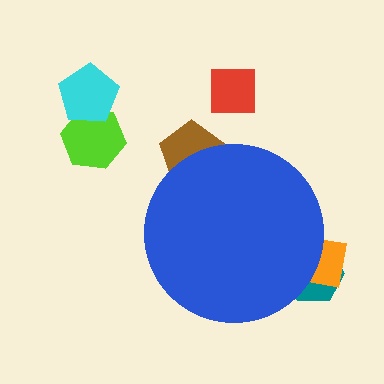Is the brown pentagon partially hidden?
Yes, the brown pentagon is partially hidden behind the blue circle.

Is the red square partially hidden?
No, the red square is fully visible.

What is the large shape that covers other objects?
A blue circle.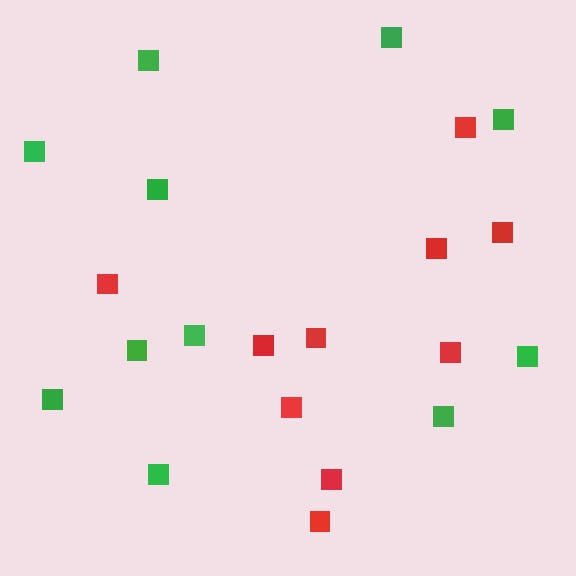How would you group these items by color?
There are 2 groups: one group of red squares (10) and one group of green squares (11).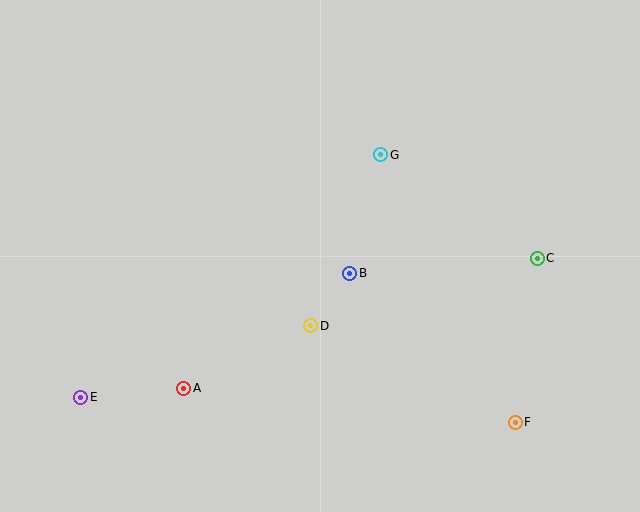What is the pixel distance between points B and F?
The distance between B and F is 223 pixels.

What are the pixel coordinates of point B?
Point B is at (350, 273).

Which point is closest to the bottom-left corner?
Point E is closest to the bottom-left corner.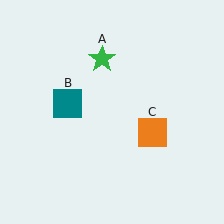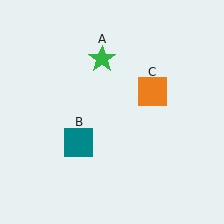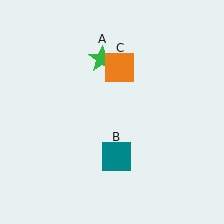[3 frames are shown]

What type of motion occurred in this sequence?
The teal square (object B), orange square (object C) rotated counterclockwise around the center of the scene.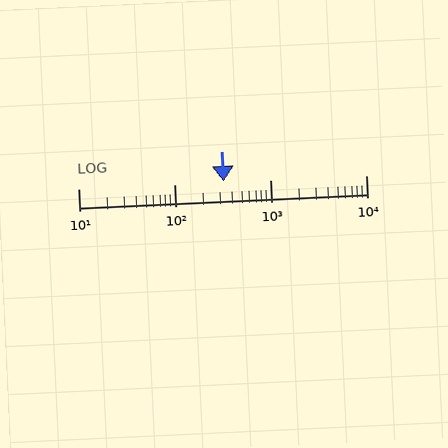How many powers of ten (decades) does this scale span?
The scale spans 3 decades, from 10 to 10000.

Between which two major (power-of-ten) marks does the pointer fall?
The pointer is between 100 and 1000.